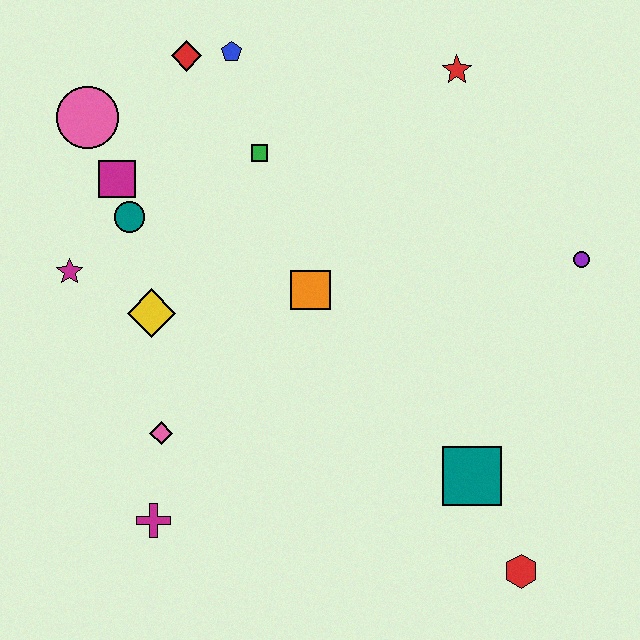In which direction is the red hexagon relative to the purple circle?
The red hexagon is below the purple circle.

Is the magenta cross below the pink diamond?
Yes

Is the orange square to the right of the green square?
Yes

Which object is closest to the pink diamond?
The magenta cross is closest to the pink diamond.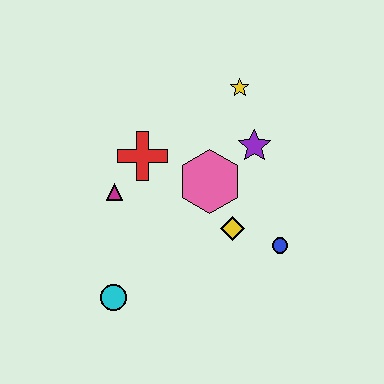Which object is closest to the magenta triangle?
The red cross is closest to the magenta triangle.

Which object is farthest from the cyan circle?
The yellow star is farthest from the cyan circle.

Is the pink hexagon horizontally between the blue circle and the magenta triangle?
Yes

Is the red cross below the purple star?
Yes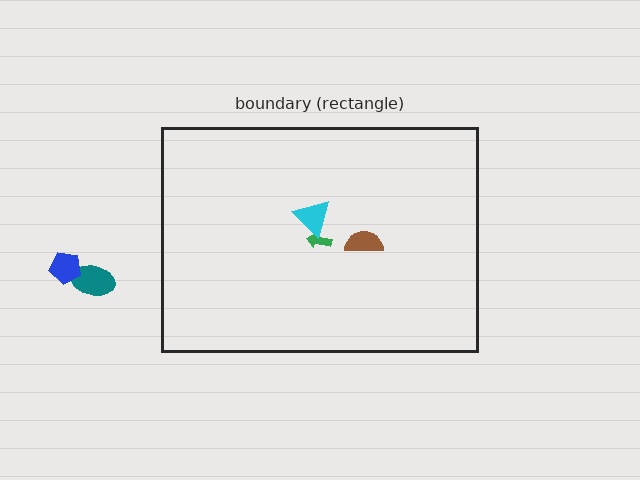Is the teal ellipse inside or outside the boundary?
Outside.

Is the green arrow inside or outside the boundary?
Inside.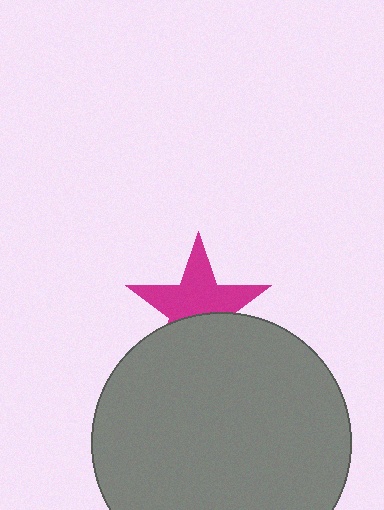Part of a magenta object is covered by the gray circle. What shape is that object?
It is a star.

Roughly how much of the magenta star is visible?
About half of it is visible (roughly 60%).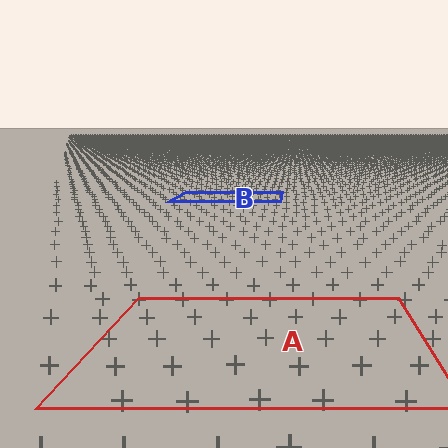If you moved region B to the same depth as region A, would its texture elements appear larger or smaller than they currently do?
They would appear larger. At a closer depth, the same texture elements are projected at a bigger on-screen size.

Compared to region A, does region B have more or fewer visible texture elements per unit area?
Region B has more texture elements per unit area — they are packed more densely because it is farther away.